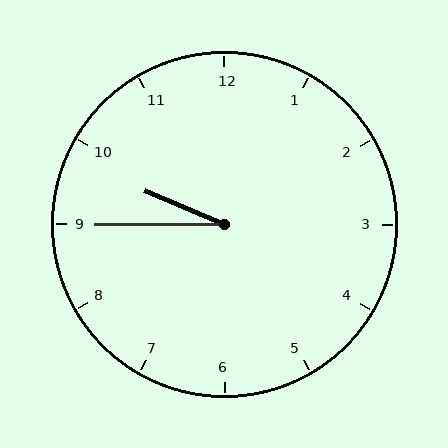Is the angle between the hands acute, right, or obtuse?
It is acute.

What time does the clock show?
9:45.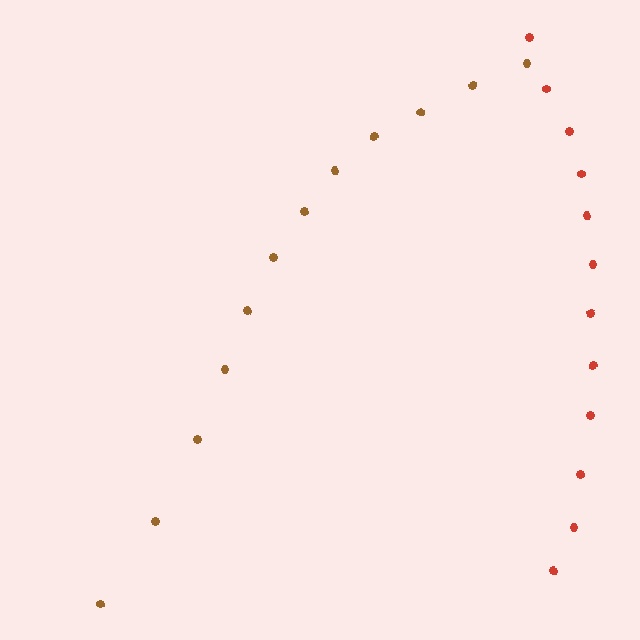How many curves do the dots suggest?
There are 2 distinct paths.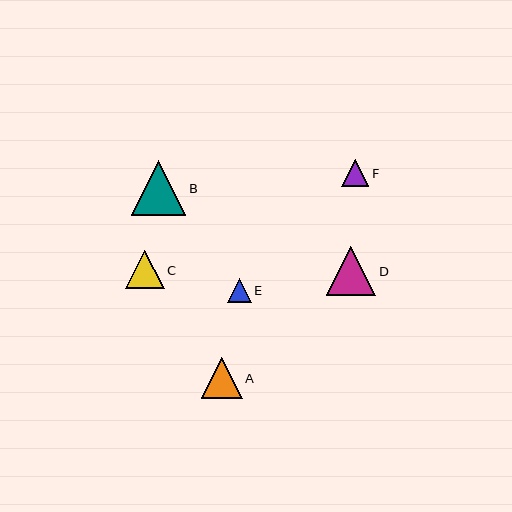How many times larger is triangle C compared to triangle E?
Triangle C is approximately 1.6 times the size of triangle E.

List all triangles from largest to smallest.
From largest to smallest: B, D, A, C, F, E.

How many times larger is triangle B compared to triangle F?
Triangle B is approximately 2.0 times the size of triangle F.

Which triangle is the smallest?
Triangle E is the smallest with a size of approximately 24 pixels.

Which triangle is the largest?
Triangle B is the largest with a size of approximately 55 pixels.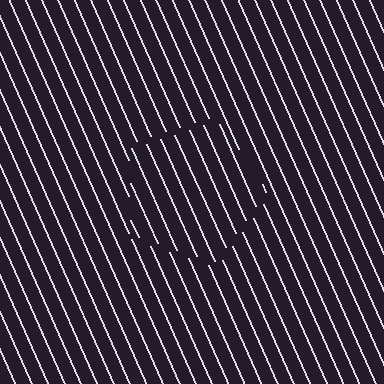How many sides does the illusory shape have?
5 sides — the line-ends trace a pentagon.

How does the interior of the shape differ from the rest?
The interior of the shape contains the same grating, shifted by half a period — the contour is defined by the phase discontinuity where line-ends from the inner and outer gratings abut.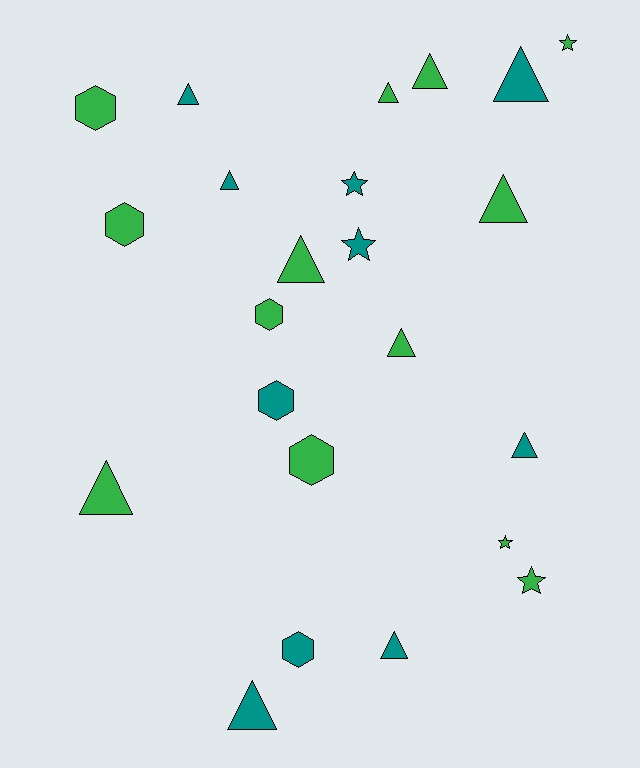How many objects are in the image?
There are 23 objects.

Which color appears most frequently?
Green, with 13 objects.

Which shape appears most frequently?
Triangle, with 12 objects.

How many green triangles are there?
There are 6 green triangles.